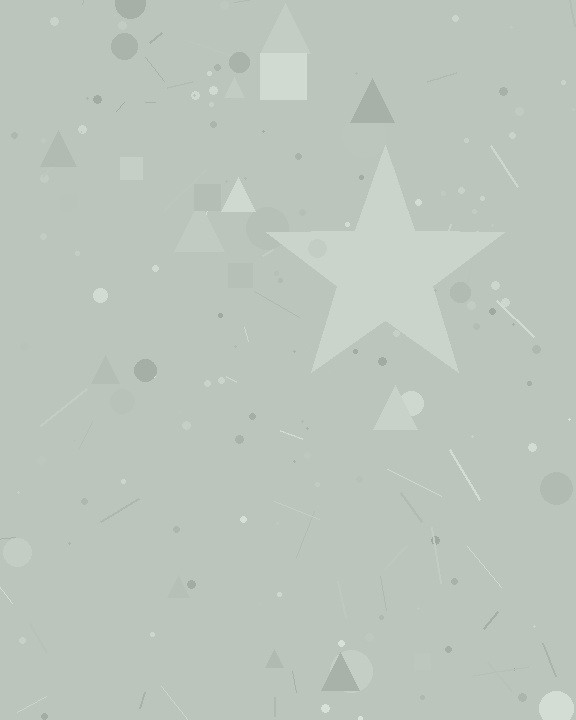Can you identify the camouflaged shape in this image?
The camouflaged shape is a star.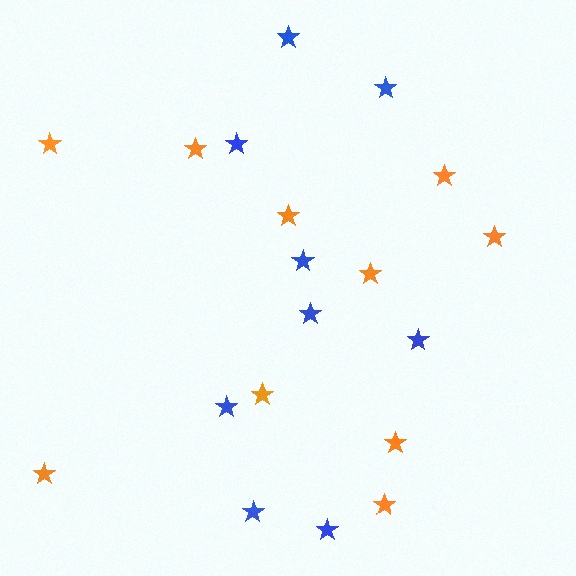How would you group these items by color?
There are 2 groups: one group of blue stars (9) and one group of orange stars (10).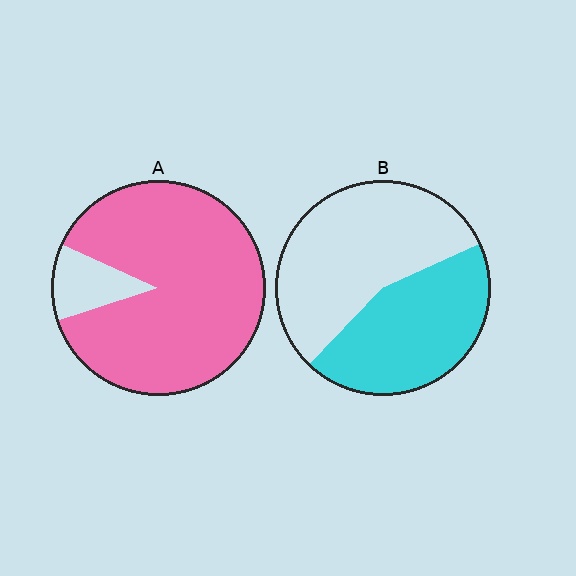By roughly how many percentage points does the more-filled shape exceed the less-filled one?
By roughly 45 percentage points (A over B).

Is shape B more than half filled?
No.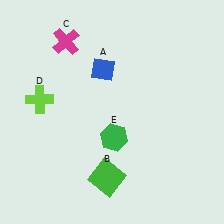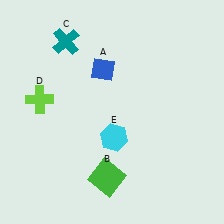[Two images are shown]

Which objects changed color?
C changed from magenta to teal. E changed from green to cyan.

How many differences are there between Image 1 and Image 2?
There are 2 differences between the two images.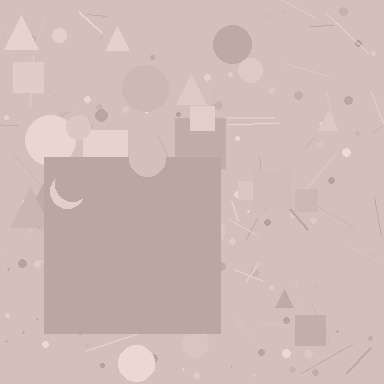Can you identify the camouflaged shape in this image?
The camouflaged shape is a square.